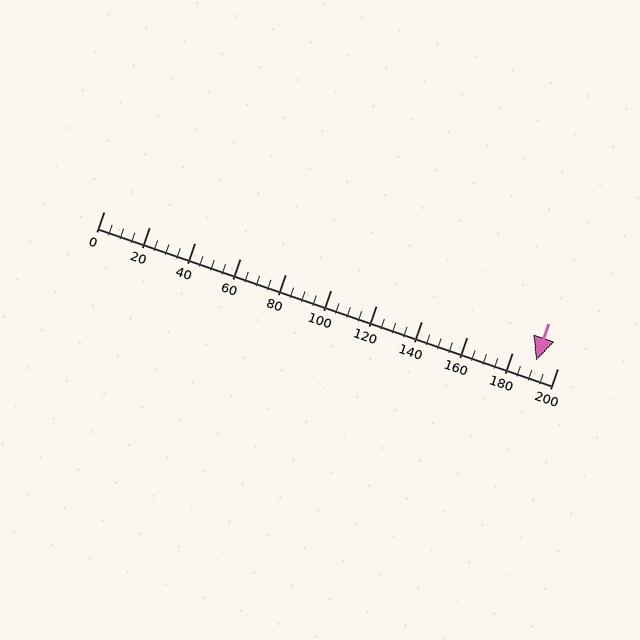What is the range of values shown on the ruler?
The ruler shows values from 0 to 200.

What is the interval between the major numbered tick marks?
The major tick marks are spaced 20 units apart.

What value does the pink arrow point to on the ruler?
The pink arrow points to approximately 191.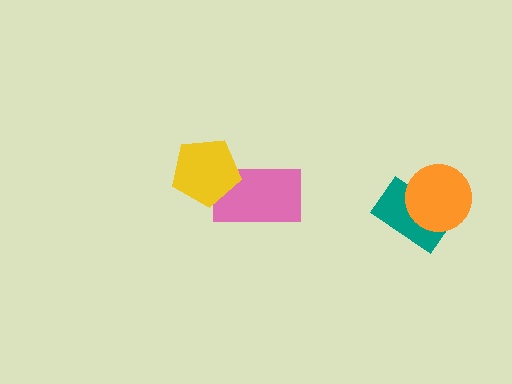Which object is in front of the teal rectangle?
The orange circle is in front of the teal rectangle.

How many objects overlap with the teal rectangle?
1 object overlaps with the teal rectangle.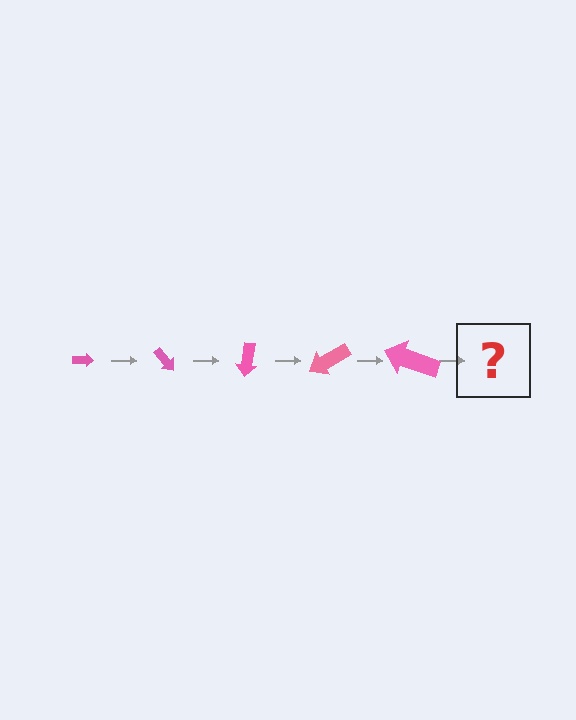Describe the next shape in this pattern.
It should be an arrow, larger than the previous one and rotated 250 degrees from the start.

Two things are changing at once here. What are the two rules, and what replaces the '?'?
The two rules are that the arrow grows larger each step and it rotates 50 degrees each step. The '?' should be an arrow, larger than the previous one and rotated 250 degrees from the start.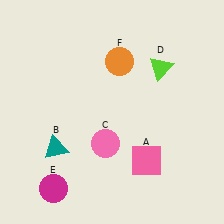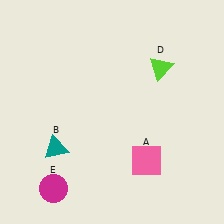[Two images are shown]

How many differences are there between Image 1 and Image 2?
There are 2 differences between the two images.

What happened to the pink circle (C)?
The pink circle (C) was removed in Image 2. It was in the bottom-left area of Image 1.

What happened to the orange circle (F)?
The orange circle (F) was removed in Image 2. It was in the top-right area of Image 1.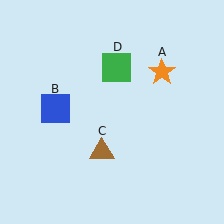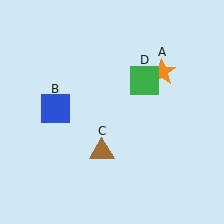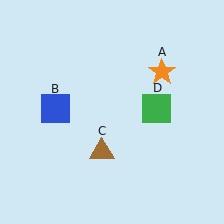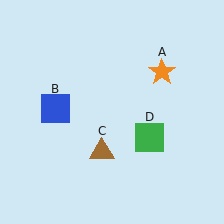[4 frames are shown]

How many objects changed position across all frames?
1 object changed position: green square (object D).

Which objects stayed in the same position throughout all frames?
Orange star (object A) and blue square (object B) and brown triangle (object C) remained stationary.